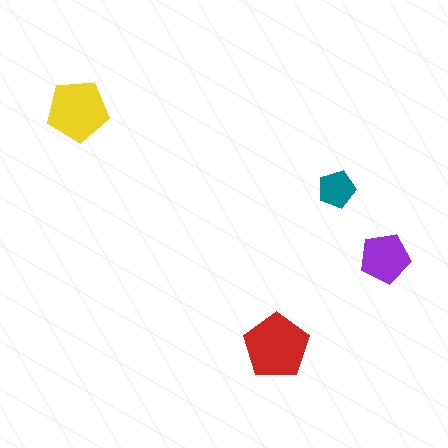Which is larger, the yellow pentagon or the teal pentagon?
The yellow one.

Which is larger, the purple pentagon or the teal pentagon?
The purple one.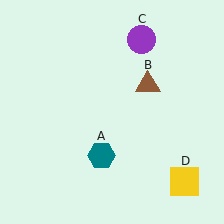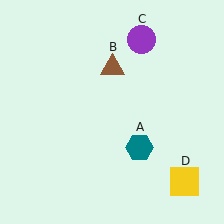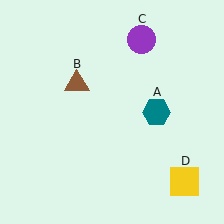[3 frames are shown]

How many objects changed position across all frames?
2 objects changed position: teal hexagon (object A), brown triangle (object B).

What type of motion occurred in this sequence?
The teal hexagon (object A), brown triangle (object B) rotated counterclockwise around the center of the scene.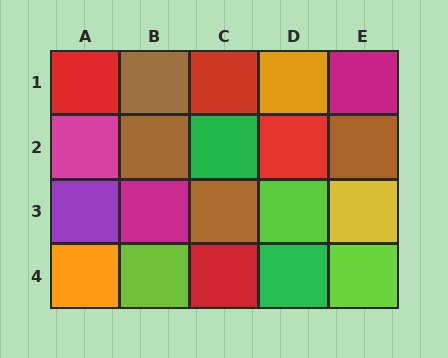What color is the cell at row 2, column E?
Brown.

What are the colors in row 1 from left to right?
Red, brown, red, orange, magenta.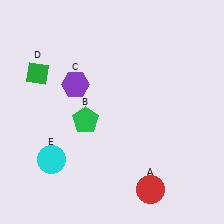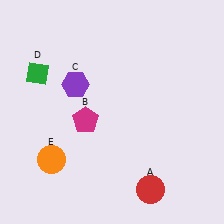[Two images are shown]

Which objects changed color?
B changed from green to magenta. E changed from cyan to orange.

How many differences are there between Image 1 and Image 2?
There are 2 differences between the two images.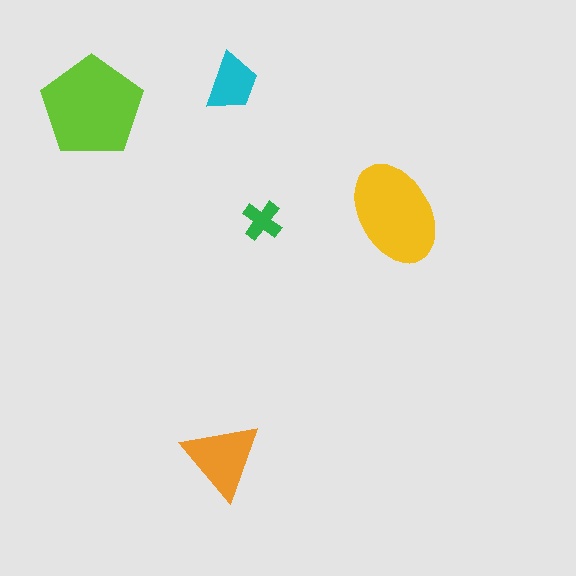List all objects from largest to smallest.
The lime pentagon, the yellow ellipse, the orange triangle, the cyan trapezoid, the green cross.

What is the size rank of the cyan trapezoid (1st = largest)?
4th.